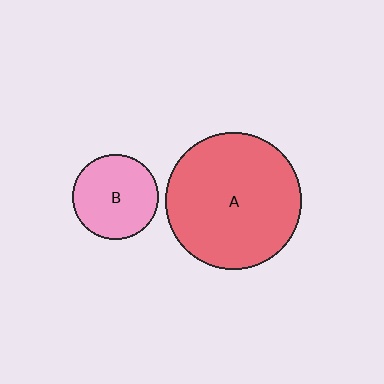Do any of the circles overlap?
No, none of the circles overlap.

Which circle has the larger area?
Circle A (red).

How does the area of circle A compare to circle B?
Approximately 2.6 times.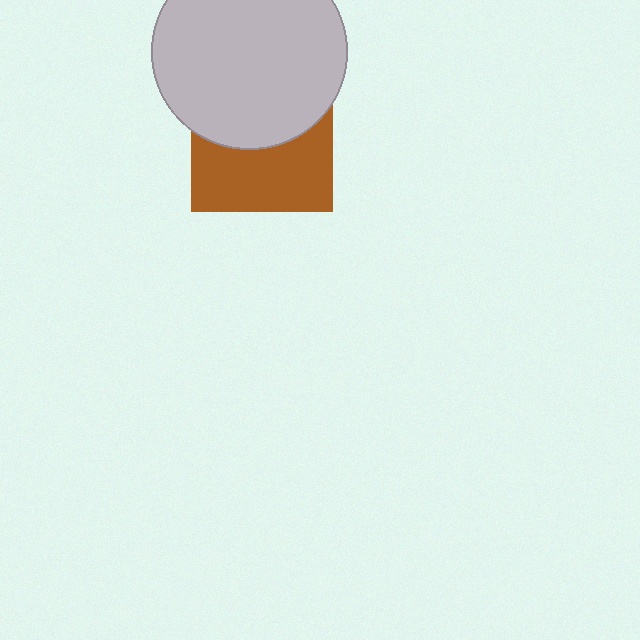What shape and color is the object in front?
The object in front is a light gray circle.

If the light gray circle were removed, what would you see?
You would see the complete brown square.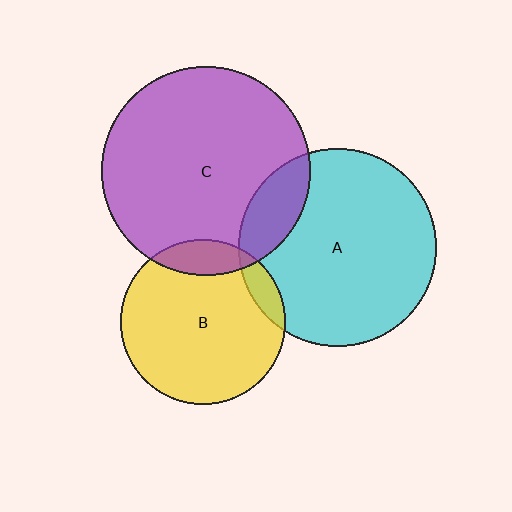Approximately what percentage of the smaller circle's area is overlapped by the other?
Approximately 10%.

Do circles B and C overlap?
Yes.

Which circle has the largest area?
Circle C (purple).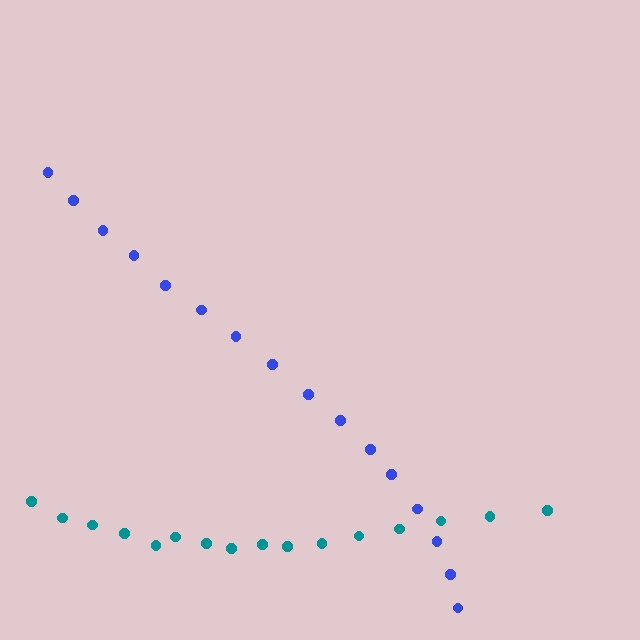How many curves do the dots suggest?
There are 2 distinct paths.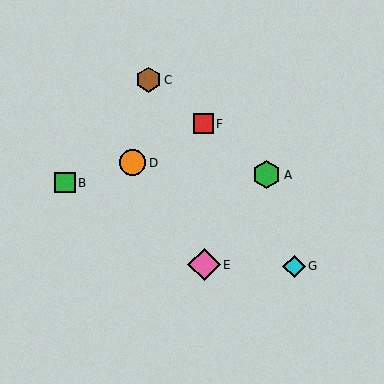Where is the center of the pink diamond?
The center of the pink diamond is at (204, 265).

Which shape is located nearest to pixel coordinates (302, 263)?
The cyan diamond (labeled G) at (294, 266) is nearest to that location.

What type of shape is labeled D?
Shape D is an orange circle.